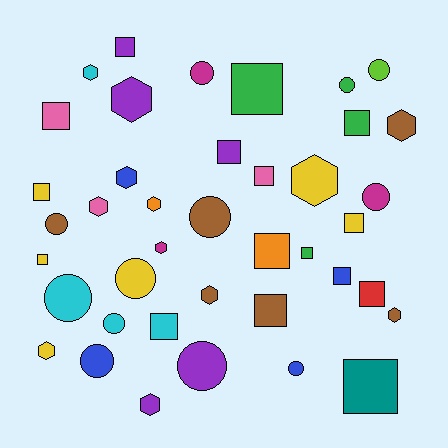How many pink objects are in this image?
There are 3 pink objects.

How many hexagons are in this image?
There are 12 hexagons.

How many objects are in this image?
There are 40 objects.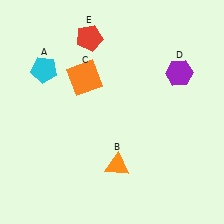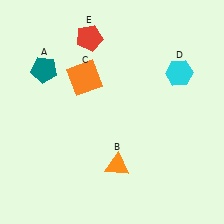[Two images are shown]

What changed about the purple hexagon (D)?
In Image 1, D is purple. In Image 2, it changed to cyan.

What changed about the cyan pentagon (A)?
In Image 1, A is cyan. In Image 2, it changed to teal.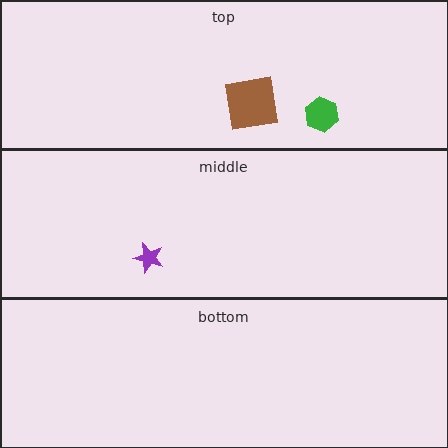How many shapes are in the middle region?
1.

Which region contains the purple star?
The middle region.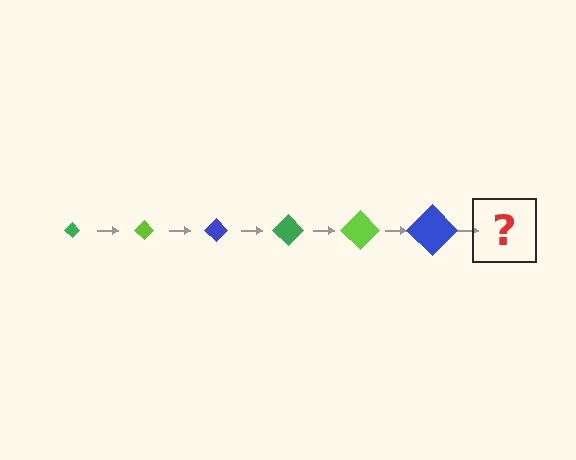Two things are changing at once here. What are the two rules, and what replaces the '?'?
The two rules are that the diamond grows larger each step and the color cycles through green, lime, and blue. The '?' should be a green diamond, larger than the previous one.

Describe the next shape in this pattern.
It should be a green diamond, larger than the previous one.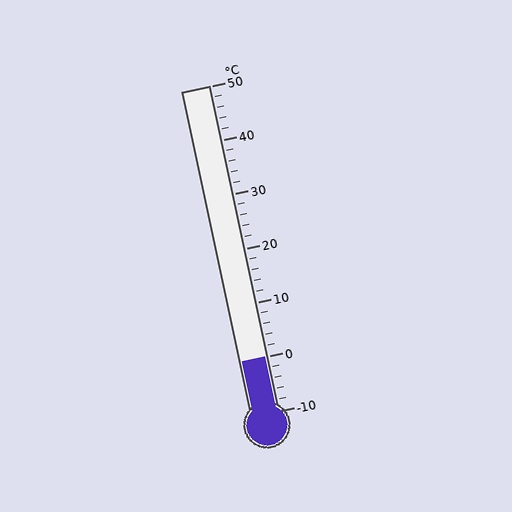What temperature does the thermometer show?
The thermometer shows approximately 0°C.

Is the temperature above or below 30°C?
The temperature is below 30°C.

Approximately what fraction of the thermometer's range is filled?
The thermometer is filled to approximately 15% of its range.